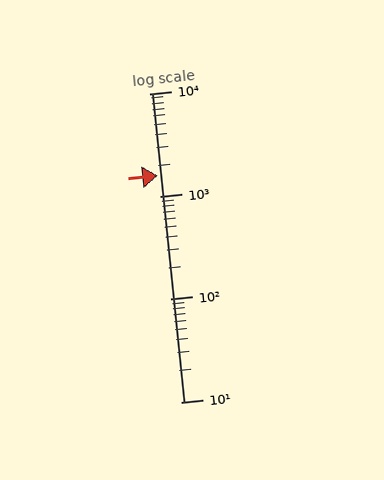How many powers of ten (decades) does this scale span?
The scale spans 3 decades, from 10 to 10000.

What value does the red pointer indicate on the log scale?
The pointer indicates approximately 1600.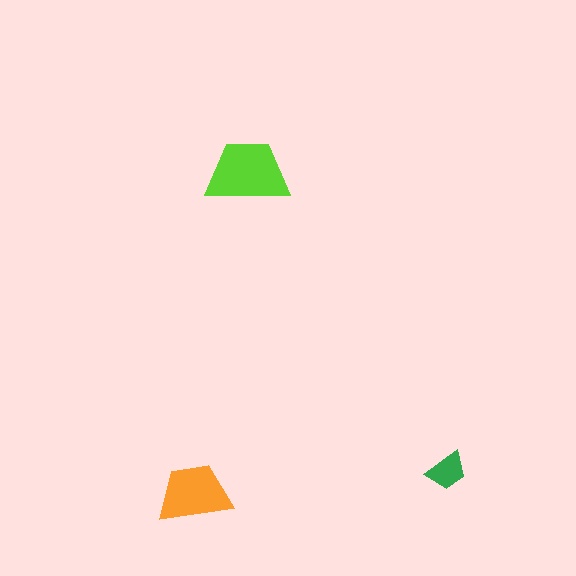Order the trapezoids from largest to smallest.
the lime one, the orange one, the green one.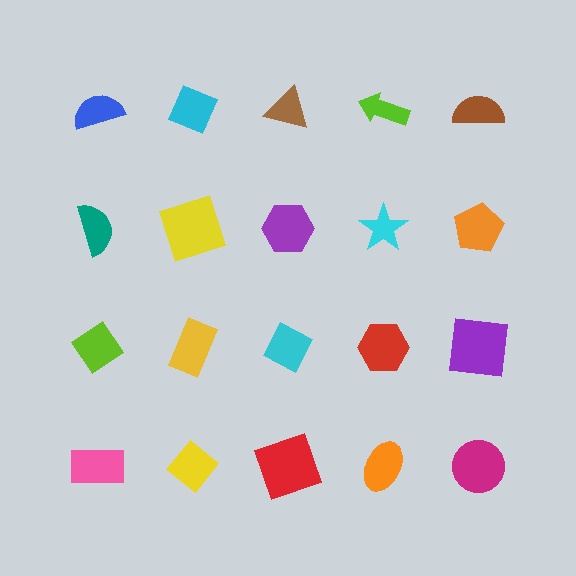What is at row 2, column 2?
A yellow square.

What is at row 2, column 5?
An orange pentagon.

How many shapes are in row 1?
5 shapes.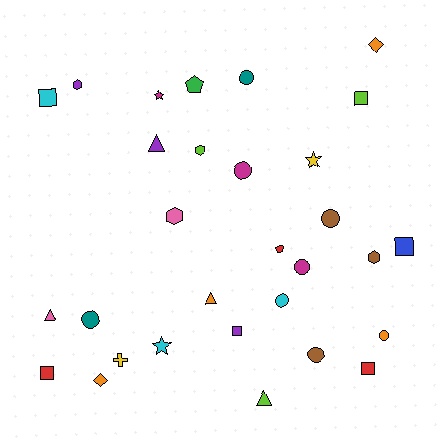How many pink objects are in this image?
There are 2 pink objects.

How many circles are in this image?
There are 8 circles.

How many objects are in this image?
There are 30 objects.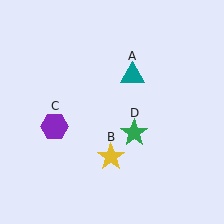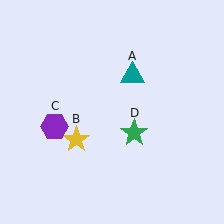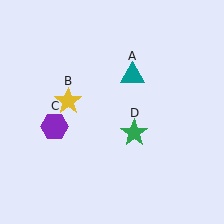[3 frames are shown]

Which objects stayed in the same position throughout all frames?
Teal triangle (object A) and purple hexagon (object C) and green star (object D) remained stationary.